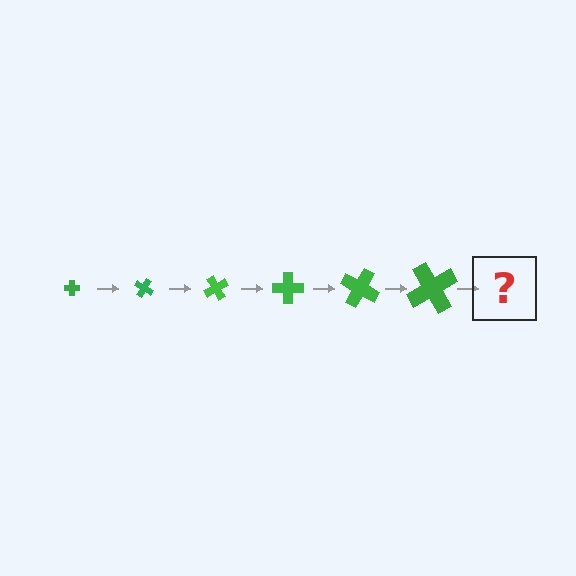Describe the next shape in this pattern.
It should be a cross, larger than the previous one and rotated 180 degrees from the start.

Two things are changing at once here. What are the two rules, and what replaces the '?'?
The two rules are that the cross grows larger each step and it rotates 30 degrees each step. The '?' should be a cross, larger than the previous one and rotated 180 degrees from the start.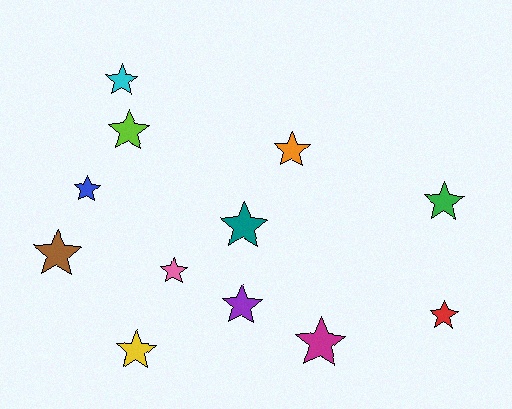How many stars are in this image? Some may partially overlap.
There are 12 stars.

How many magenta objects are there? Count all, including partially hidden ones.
There is 1 magenta object.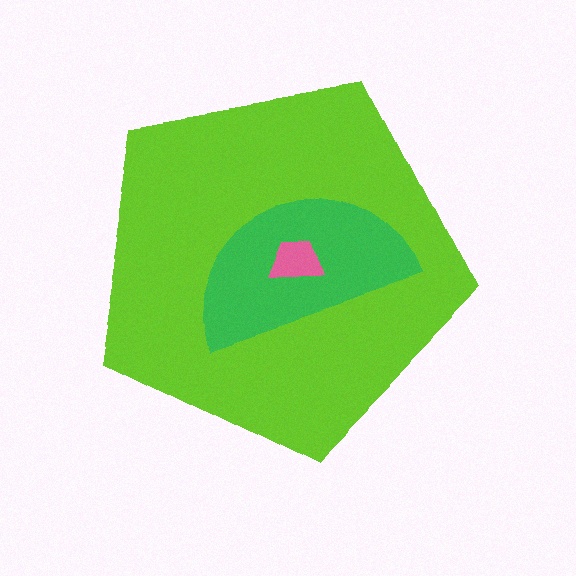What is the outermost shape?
The lime pentagon.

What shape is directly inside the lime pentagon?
The green semicircle.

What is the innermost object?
The pink trapezoid.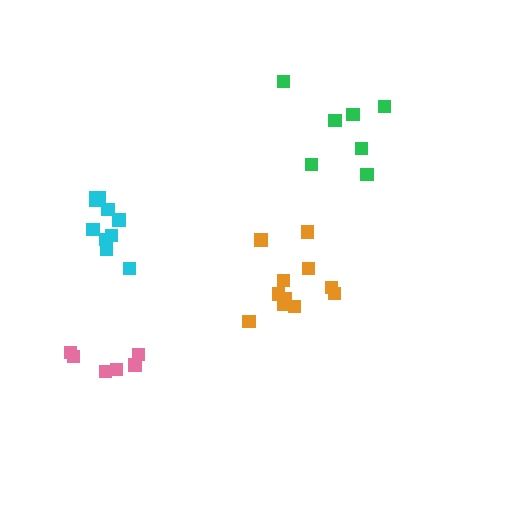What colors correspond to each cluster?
The clusters are colored: pink, green, orange, cyan.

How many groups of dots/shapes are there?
There are 4 groups.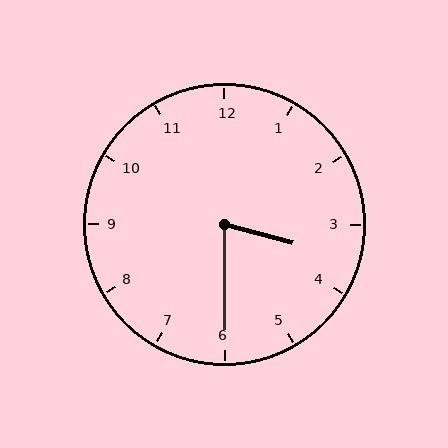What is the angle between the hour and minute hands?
Approximately 75 degrees.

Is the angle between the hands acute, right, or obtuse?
It is acute.